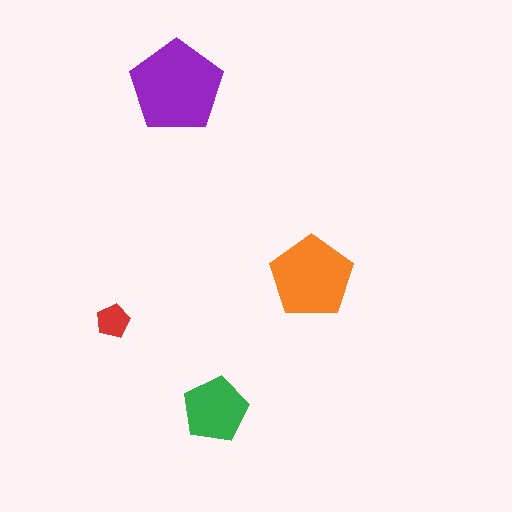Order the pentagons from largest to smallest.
the purple one, the orange one, the green one, the red one.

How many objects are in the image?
There are 4 objects in the image.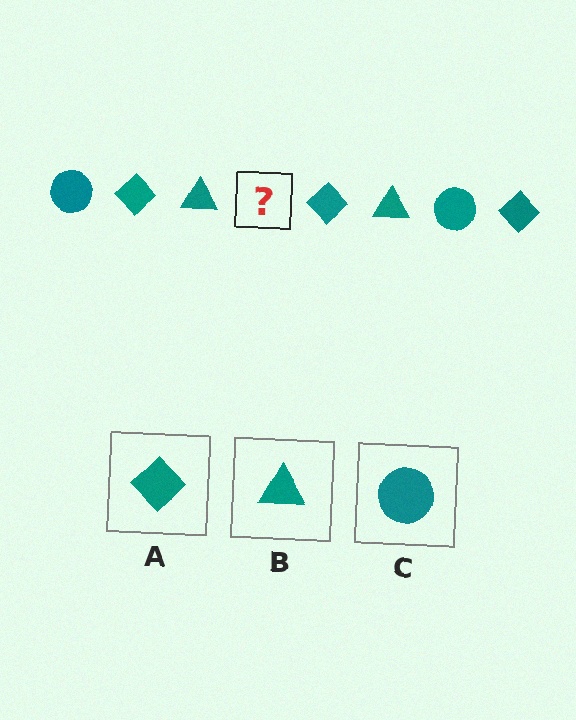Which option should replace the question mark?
Option C.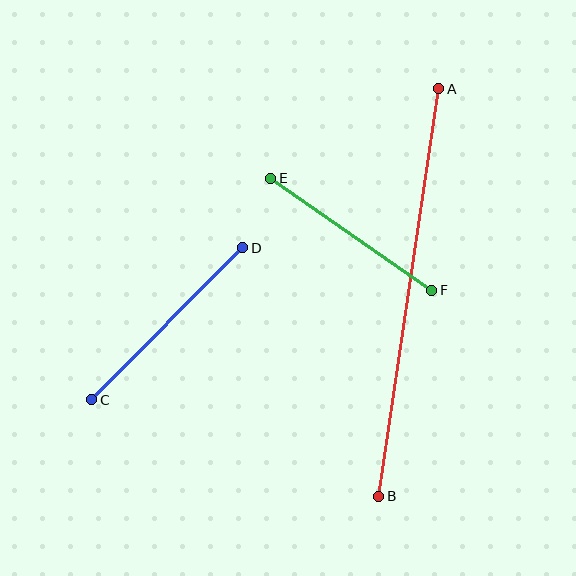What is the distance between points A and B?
The distance is approximately 412 pixels.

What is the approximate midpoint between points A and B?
The midpoint is at approximately (409, 293) pixels.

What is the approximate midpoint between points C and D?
The midpoint is at approximately (167, 324) pixels.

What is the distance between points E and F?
The distance is approximately 196 pixels.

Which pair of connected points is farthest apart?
Points A and B are farthest apart.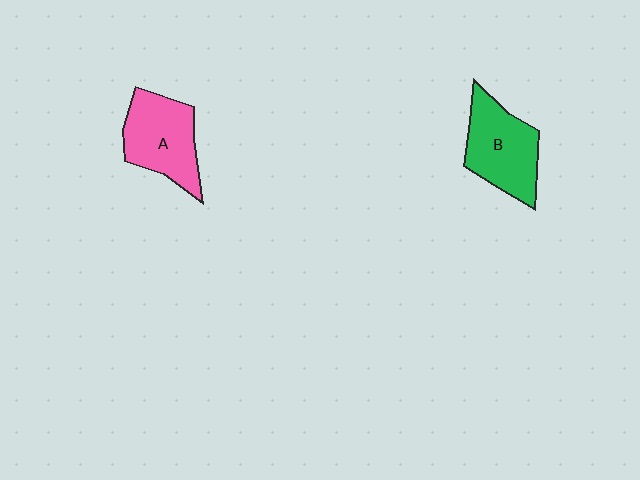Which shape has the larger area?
Shape B (green).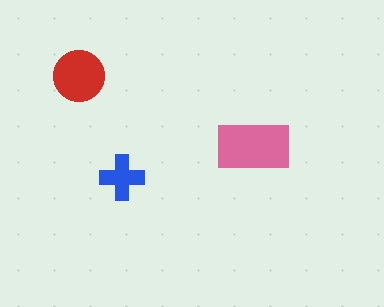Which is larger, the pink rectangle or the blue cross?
The pink rectangle.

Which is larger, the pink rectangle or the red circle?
The pink rectangle.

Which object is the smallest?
The blue cross.